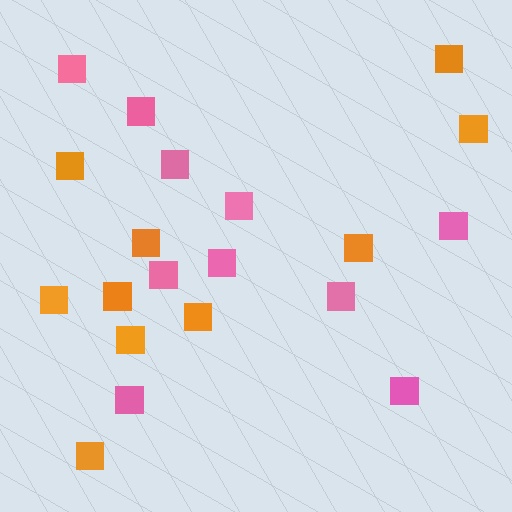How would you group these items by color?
There are 2 groups: one group of pink squares (10) and one group of orange squares (10).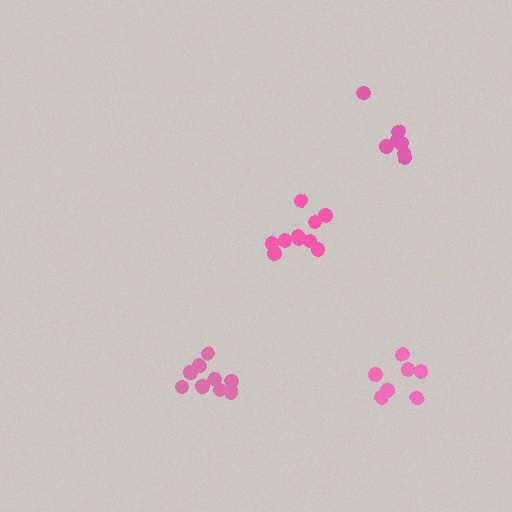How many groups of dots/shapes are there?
There are 4 groups.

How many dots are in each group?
Group 1: 11 dots, Group 2: 11 dots, Group 3: 7 dots, Group 4: 7 dots (36 total).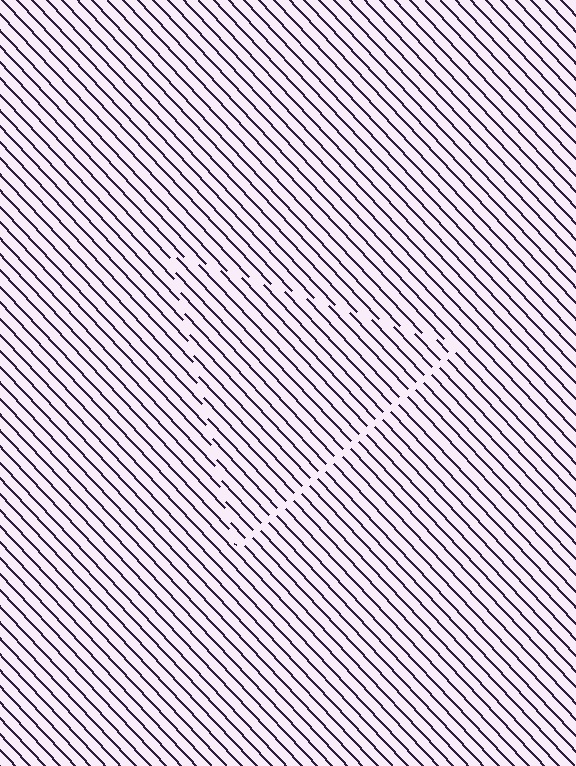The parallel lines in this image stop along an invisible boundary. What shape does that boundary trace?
An illusory triangle. The interior of the shape contains the same grating, shifted by half a period — the contour is defined by the phase discontinuity where line-ends from the inner and outer gratings abut.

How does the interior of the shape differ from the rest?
The interior of the shape contains the same grating, shifted by half a period — the contour is defined by the phase discontinuity where line-ends from the inner and outer gratings abut.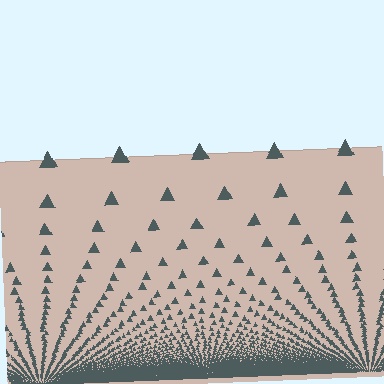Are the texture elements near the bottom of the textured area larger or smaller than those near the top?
Smaller. The gradient is inverted — elements near the bottom are smaller and denser.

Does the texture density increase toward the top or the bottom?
Density increases toward the bottom.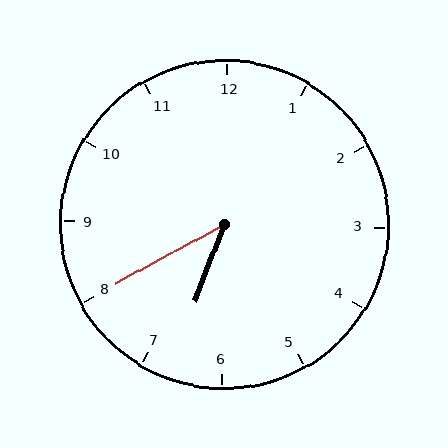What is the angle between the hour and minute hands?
Approximately 40 degrees.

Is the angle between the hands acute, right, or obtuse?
It is acute.